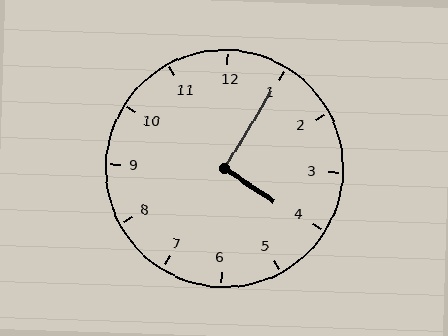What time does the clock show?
4:05.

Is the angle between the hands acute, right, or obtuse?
It is right.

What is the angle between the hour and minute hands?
Approximately 92 degrees.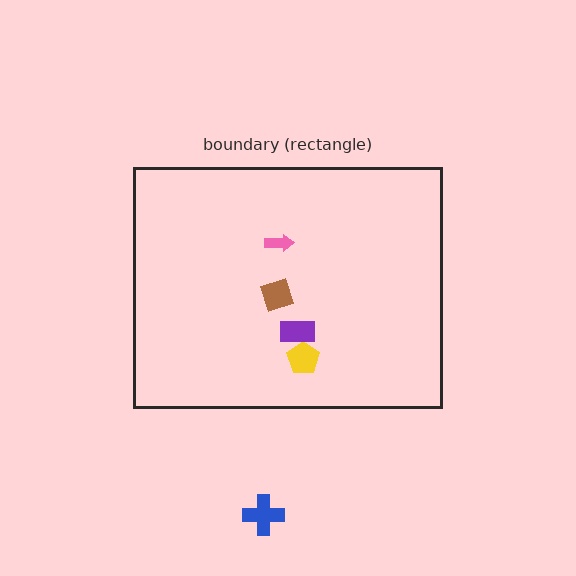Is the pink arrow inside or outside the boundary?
Inside.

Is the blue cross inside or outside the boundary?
Outside.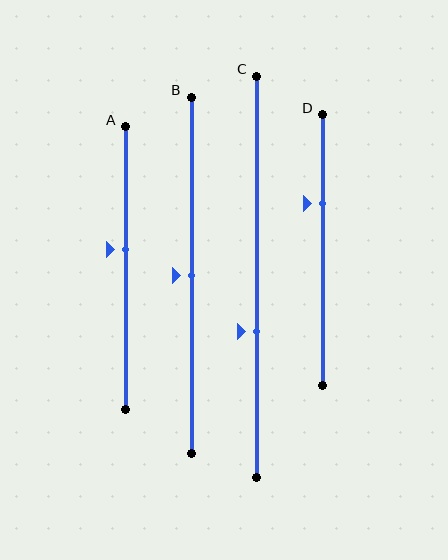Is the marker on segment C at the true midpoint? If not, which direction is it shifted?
No, the marker on segment C is shifted downward by about 14% of the segment length.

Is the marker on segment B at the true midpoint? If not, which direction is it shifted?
Yes, the marker on segment B is at the true midpoint.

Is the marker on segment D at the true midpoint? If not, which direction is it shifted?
No, the marker on segment D is shifted upward by about 17% of the segment length.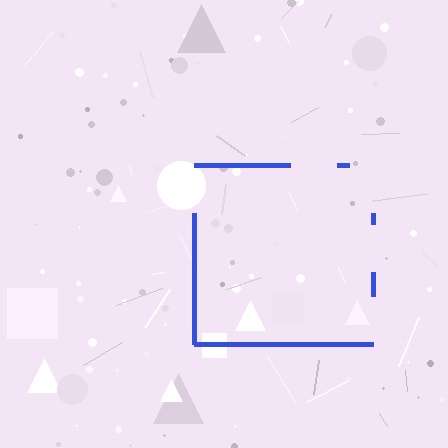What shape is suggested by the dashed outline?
The dashed outline suggests a square.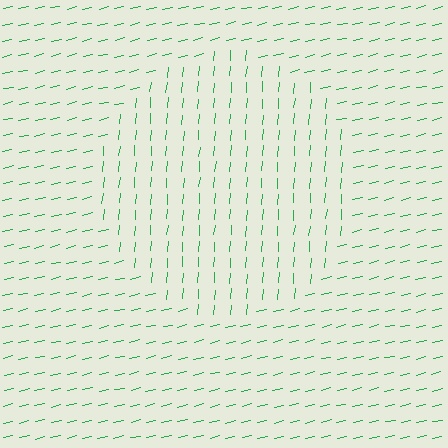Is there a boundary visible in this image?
Yes, there is a texture boundary formed by a change in line orientation.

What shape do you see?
I see a circle.